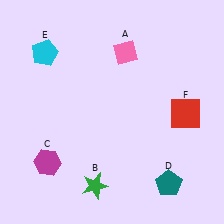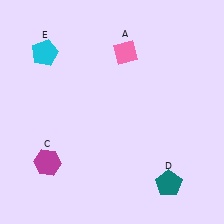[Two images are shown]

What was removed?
The red square (F), the green star (B) were removed in Image 2.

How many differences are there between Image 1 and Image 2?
There are 2 differences between the two images.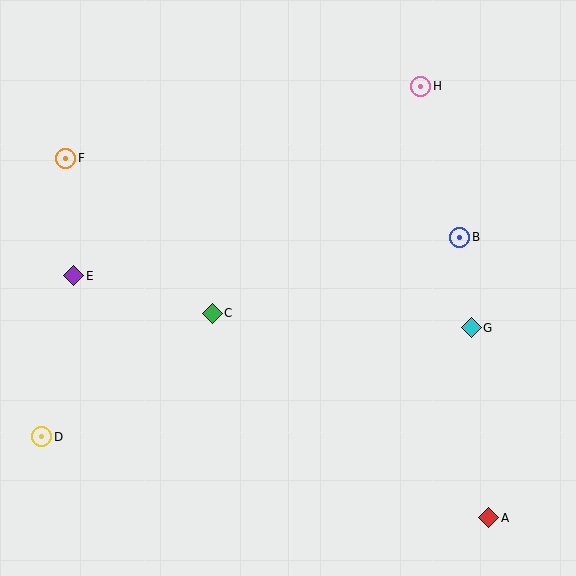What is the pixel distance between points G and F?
The distance between G and F is 439 pixels.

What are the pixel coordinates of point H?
Point H is at (421, 86).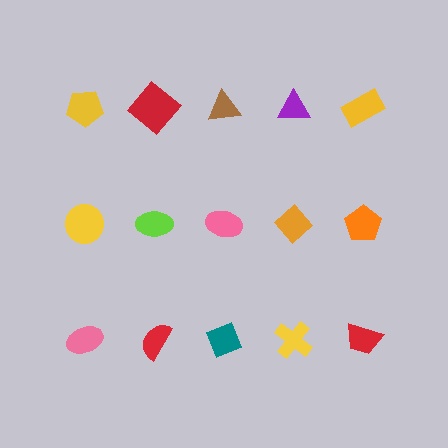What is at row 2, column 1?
A yellow circle.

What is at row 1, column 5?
A yellow rectangle.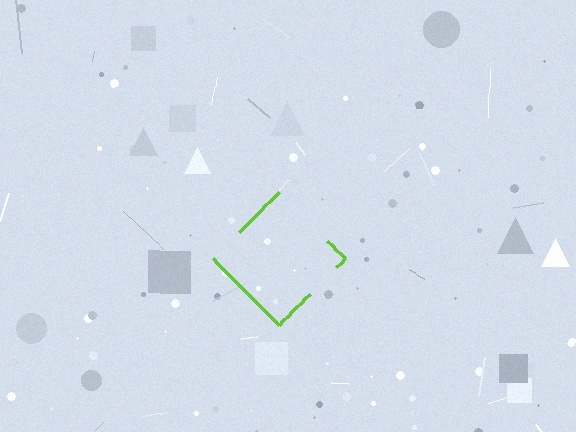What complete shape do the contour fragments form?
The contour fragments form a diamond.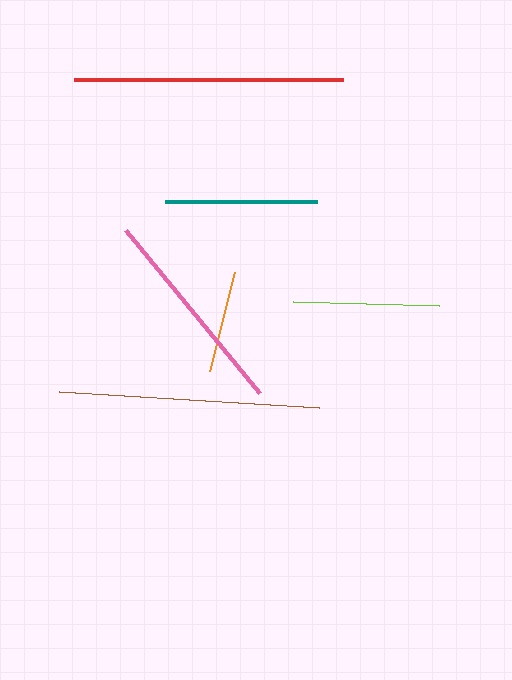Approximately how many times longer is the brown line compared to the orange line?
The brown line is approximately 2.6 times the length of the orange line.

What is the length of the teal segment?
The teal segment is approximately 152 pixels long.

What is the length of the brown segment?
The brown segment is approximately 261 pixels long.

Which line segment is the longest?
The red line is the longest at approximately 269 pixels.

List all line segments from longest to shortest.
From longest to shortest: red, brown, pink, teal, lime, orange.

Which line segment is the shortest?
The orange line is the shortest at approximately 102 pixels.